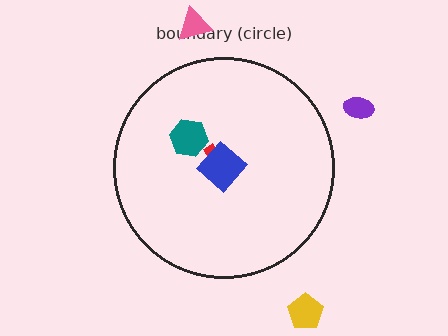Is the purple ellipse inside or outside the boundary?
Outside.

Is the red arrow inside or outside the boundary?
Inside.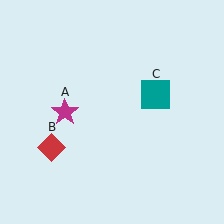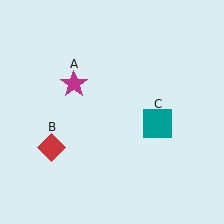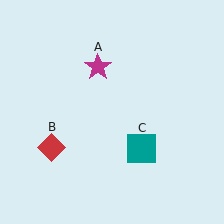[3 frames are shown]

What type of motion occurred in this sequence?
The magenta star (object A), teal square (object C) rotated clockwise around the center of the scene.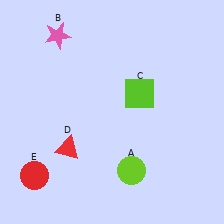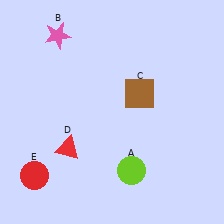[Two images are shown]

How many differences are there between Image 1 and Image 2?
There is 1 difference between the two images.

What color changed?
The square (C) changed from lime in Image 1 to brown in Image 2.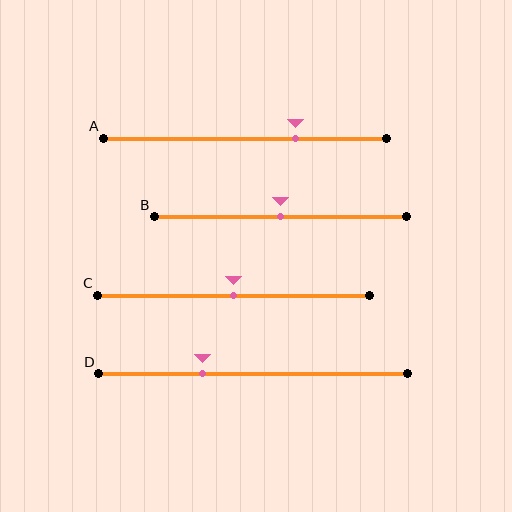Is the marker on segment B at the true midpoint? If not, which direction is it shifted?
Yes, the marker on segment B is at the true midpoint.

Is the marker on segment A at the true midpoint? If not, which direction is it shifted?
No, the marker on segment A is shifted to the right by about 18% of the segment length.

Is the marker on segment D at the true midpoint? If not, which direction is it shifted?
No, the marker on segment D is shifted to the left by about 16% of the segment length.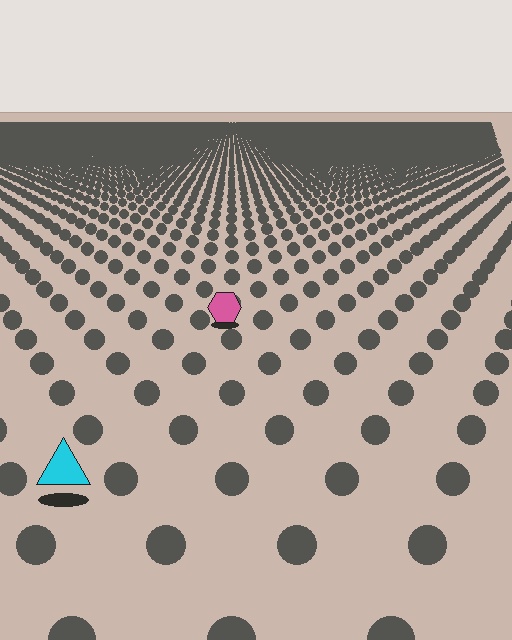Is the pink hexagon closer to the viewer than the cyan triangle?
No. The cyan triangle is closer — you can tell from the texture gradient: the ground texture is coarser near it.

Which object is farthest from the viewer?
The pink hexagon is farthest from the viewer. It appears smaller and the ground texture around it is denser.